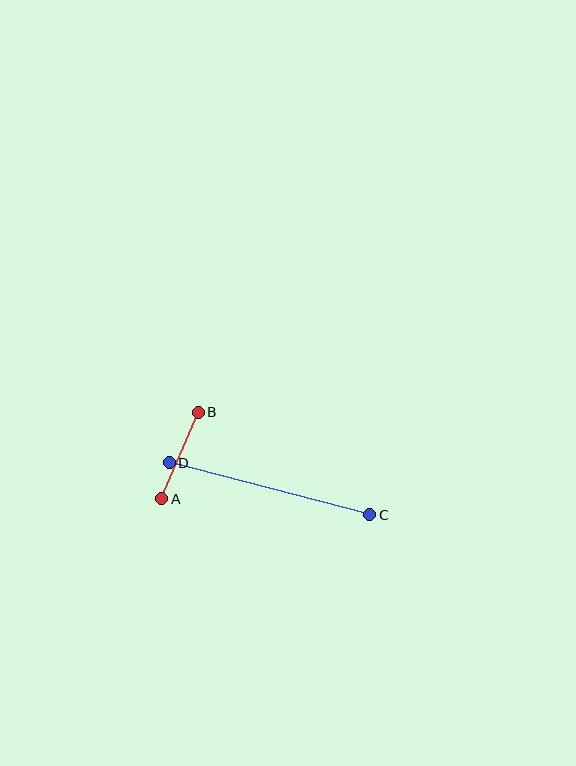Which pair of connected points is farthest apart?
Points C and D are farthest apart.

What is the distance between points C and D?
The distance is approximately 207 pixels.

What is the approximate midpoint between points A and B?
The midpoint is at approximately (180, 455) pixels.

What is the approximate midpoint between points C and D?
The midpoint is at approximately (269, 489) pixels.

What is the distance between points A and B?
The distance is approximately 94 pixels.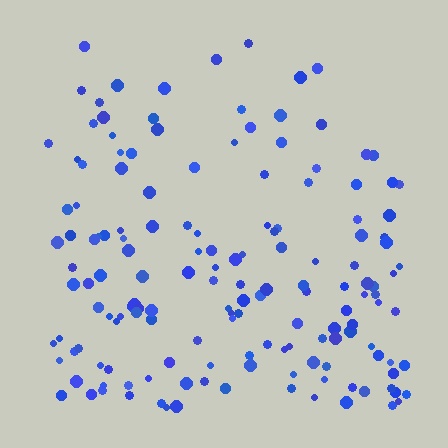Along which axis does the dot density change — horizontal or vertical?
Vertical.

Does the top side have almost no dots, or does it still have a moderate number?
Still a moderate number, just noticeably fewer than the bottom.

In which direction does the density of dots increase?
From top to bottom, with the bottom side densest.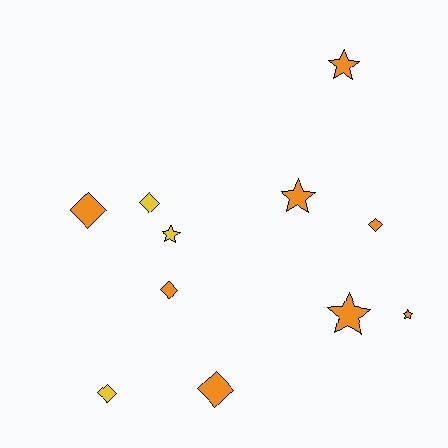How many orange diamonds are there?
There are 4 orange diamonds.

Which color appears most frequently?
Orange, with 8 objects.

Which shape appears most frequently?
Diamond, with 6 objects.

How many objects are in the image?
There are 11 objects.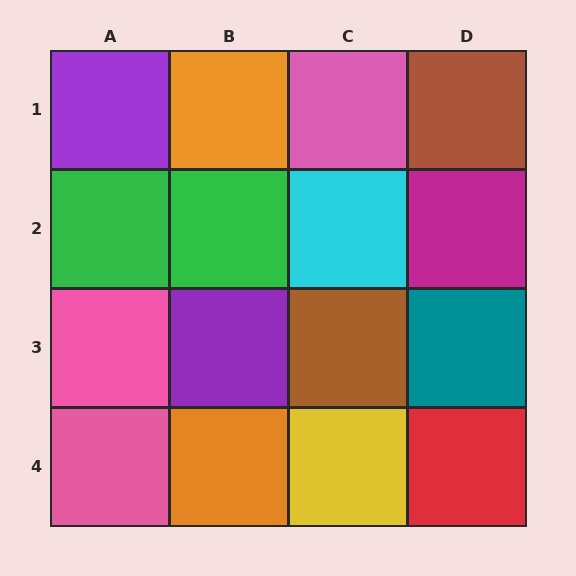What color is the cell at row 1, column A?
Purple.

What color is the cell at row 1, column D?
Brown.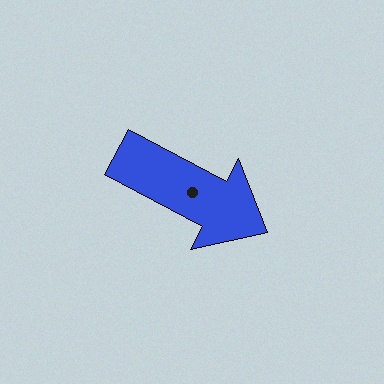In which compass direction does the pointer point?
Southeast.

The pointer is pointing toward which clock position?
Roughly 4 o'clock.